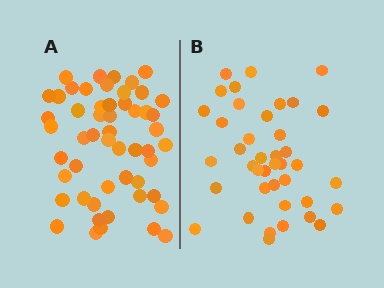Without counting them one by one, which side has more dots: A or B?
Region A (the left region) has more dots.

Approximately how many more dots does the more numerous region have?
Region A has approximately 15 more dots than region B.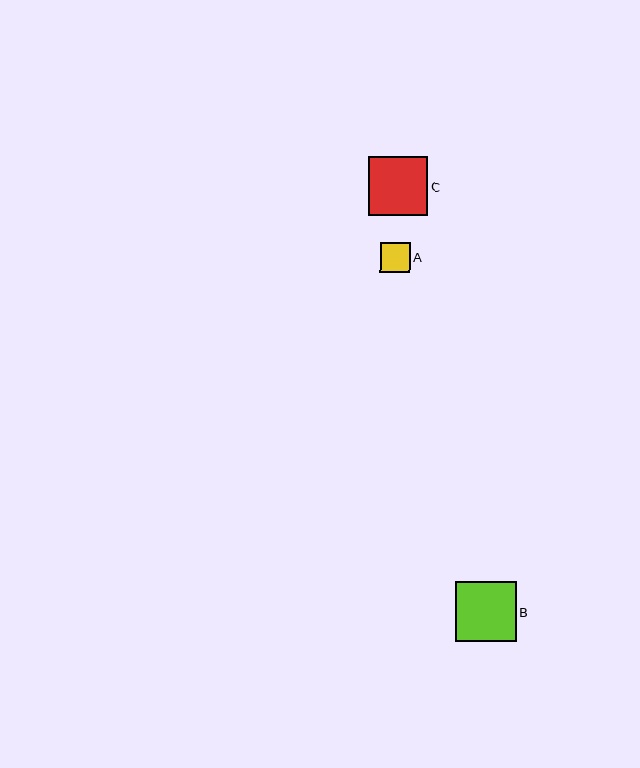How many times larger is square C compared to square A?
Square C is approximately 2.0 times the size of square A.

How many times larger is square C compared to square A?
Square C is approximately 2.0 times the size of square A.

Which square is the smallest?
Square A is the smallest with a size of approximately 30 pixels.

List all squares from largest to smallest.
From largest to smallest: B, C, A.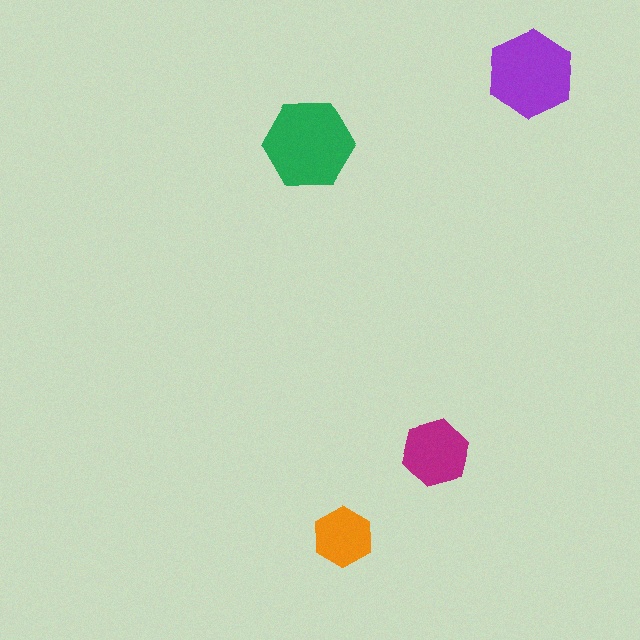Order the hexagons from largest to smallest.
the green one, the purple one, the magenta one, the orange one.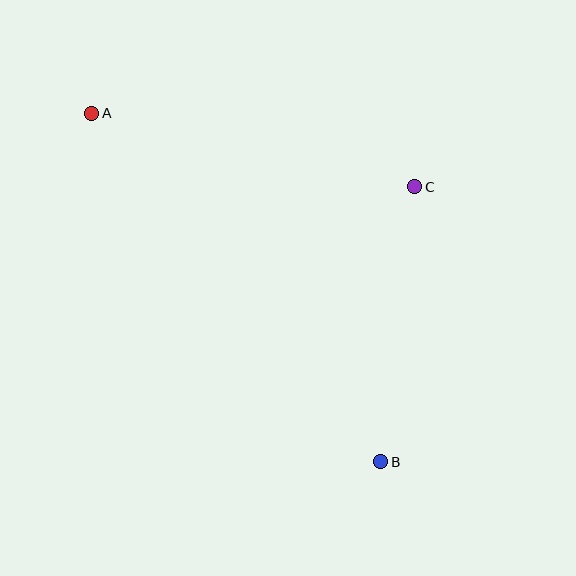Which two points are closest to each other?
Points B and C are closest to each other.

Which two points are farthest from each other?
Points A and B are farthest from each other.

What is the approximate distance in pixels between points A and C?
The distance between A and C is approximately 331 pixels.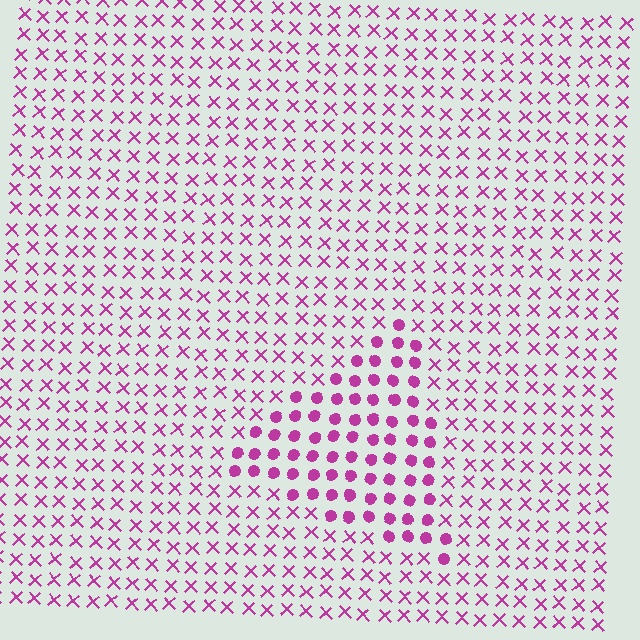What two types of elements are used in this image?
The image uses circles inside the triangle region and X marks outside it.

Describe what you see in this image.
The image is filled with small magenta elements arranged in a uniform grid. A triangle-shaped region contains circles, while the surrounding area contains X marks. The boundary is defined purely by the change in element shape.